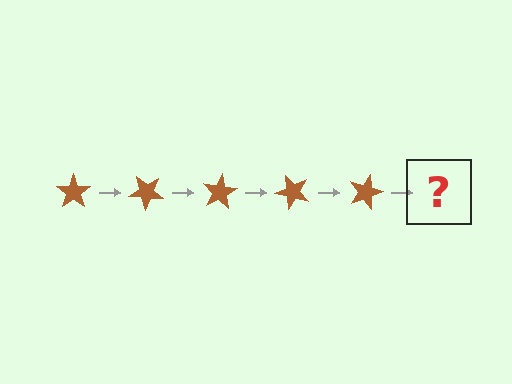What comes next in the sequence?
The next element should be a brown star rotated 200 degrees.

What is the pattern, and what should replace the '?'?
The pattern is that the star rotates 40 degrees each step. The '?' should be a brown star rotated 200 degrees.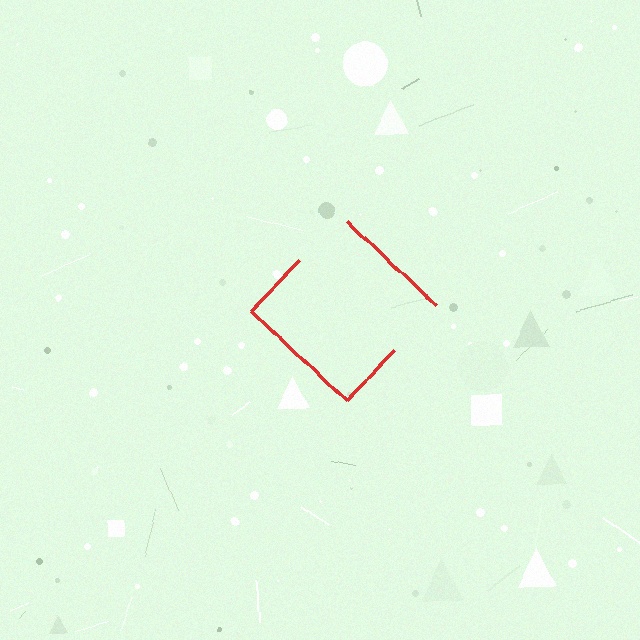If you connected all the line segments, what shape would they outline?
They would outline a diamond.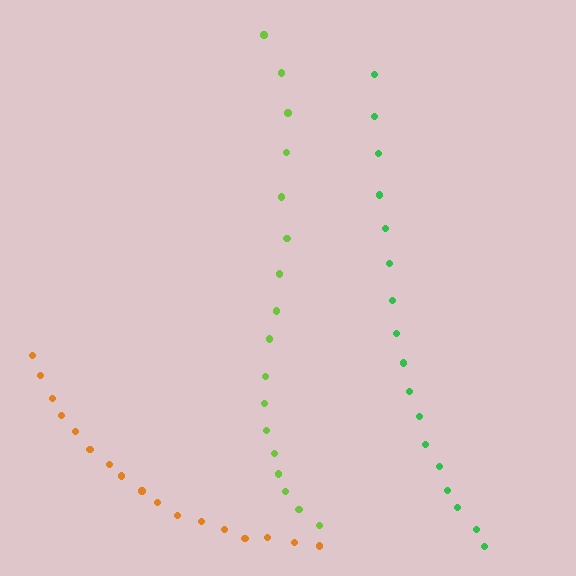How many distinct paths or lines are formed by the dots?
There are 3 distinct paths.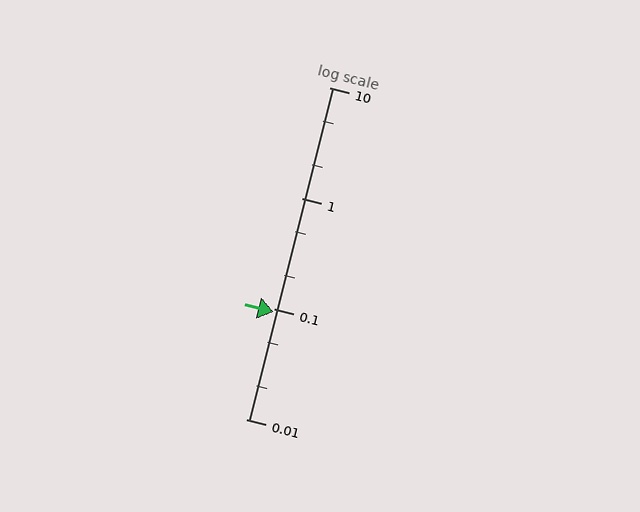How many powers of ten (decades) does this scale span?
The scale spans 3 decades, from 0.01 to 10.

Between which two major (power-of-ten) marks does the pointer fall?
The pointer is between 0.01 and 0.1.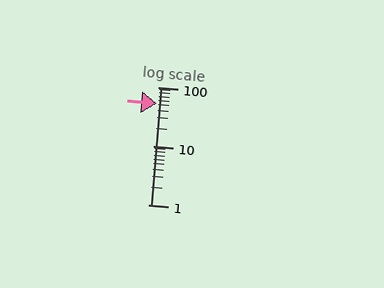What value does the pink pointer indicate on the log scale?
The pointer indicates approximately 53.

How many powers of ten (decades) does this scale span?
The scale spans 2 decades, from 1 to 100.